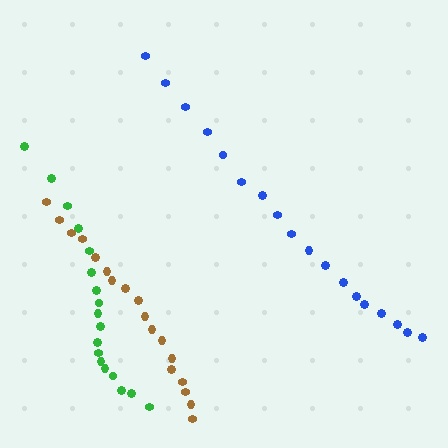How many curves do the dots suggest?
There are 3 distinct paths.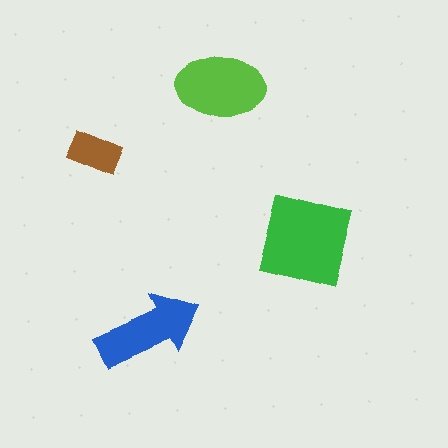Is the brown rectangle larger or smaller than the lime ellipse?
Smaller.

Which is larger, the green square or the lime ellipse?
The green square.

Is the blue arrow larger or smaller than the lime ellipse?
Smaller.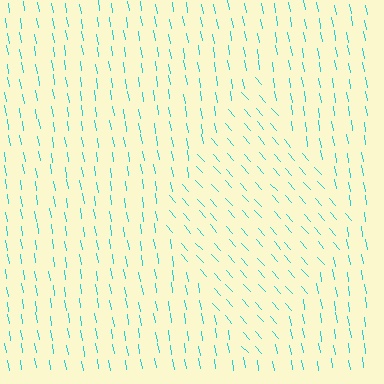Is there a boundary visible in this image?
Yes, there is a texture boundary formed by a change in line orientation.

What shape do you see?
I see a diamond.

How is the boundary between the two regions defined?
The boundary is defined purely by a change in line orientation (approximately 32 degrees difference). All lines are the same color and thickness.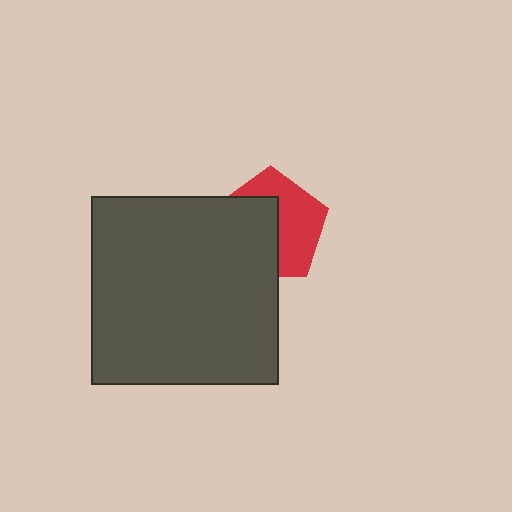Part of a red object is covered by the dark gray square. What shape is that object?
It is a pentagon.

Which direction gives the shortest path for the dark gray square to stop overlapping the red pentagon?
Moving toward the lower-left gives the shortest separation.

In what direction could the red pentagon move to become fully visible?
The red pentagon could move toward the upper-right. That would shift it out from behind the dark gray square entirely.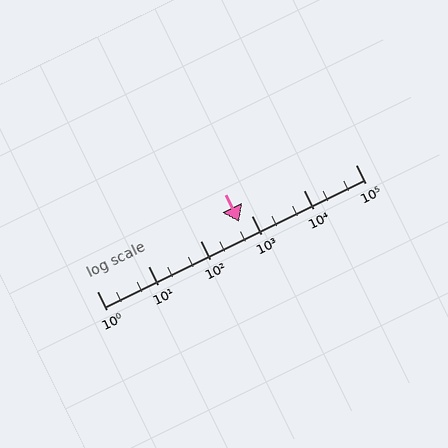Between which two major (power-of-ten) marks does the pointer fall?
The pointer is between 100 and 1000.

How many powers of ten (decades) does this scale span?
The scale spans 5 decades, from 1 to 100000.